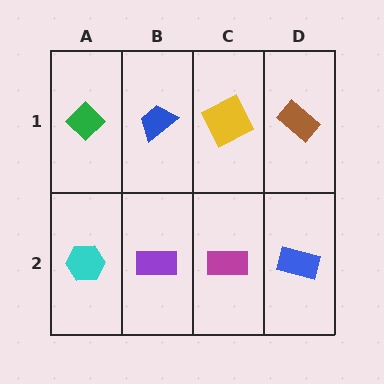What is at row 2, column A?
A cyan hexagon.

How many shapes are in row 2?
4 shapes.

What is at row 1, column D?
A brown rectangle.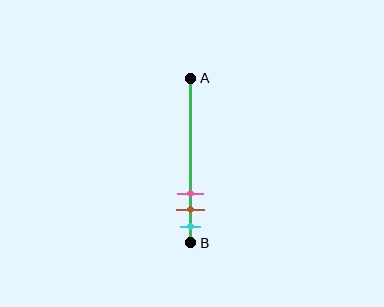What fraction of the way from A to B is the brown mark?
The brown mark is approximately 80% (0.8) of the way from A to B.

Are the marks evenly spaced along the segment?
Yes, the marks are approximately evenly spaced.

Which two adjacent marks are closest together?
The brown and cyan marks are the closest adjacent pair.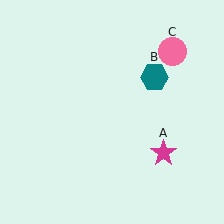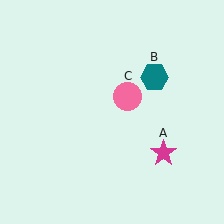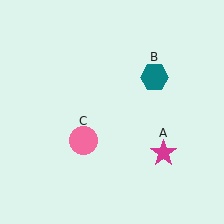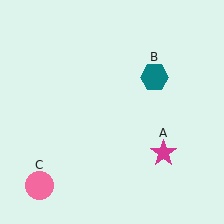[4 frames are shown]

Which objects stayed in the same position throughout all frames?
Magenta star (object A) and teal hexagon (object B) remained stationary.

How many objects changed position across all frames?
1 object changed position: pink circle (object C).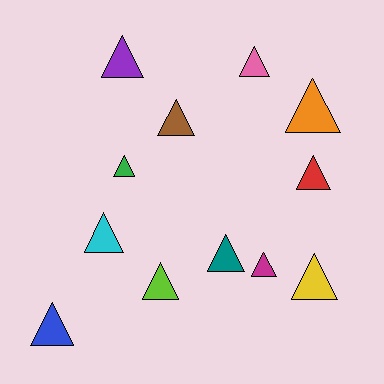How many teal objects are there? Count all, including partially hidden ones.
There is 1 teal object.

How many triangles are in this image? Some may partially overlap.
There are 12 triangles.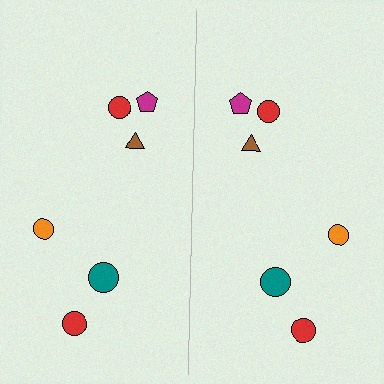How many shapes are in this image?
There are 12 shapes in this image.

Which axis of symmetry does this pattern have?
The pattern has a vertical axis of symmetry running through the center of the image.